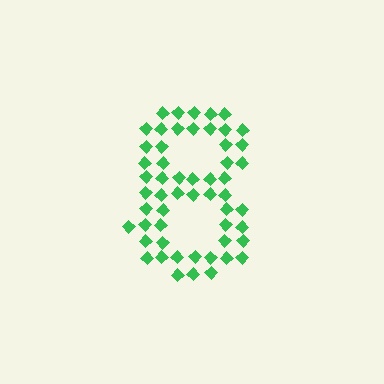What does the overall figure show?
The overall figure shows the digit 8.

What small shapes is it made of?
It is made of small diamonds.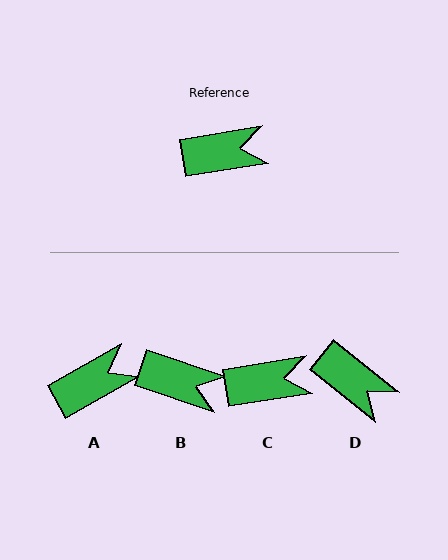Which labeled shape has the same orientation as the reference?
C.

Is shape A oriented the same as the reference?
No, it is off by about 20 degrees.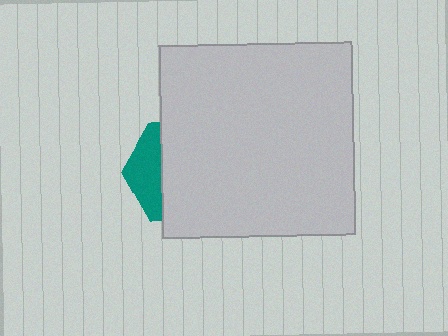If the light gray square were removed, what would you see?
You would see the complete teal hexagon.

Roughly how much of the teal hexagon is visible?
A small part of it is visible (roughly 31%).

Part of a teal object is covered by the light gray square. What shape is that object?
It is a hexagon.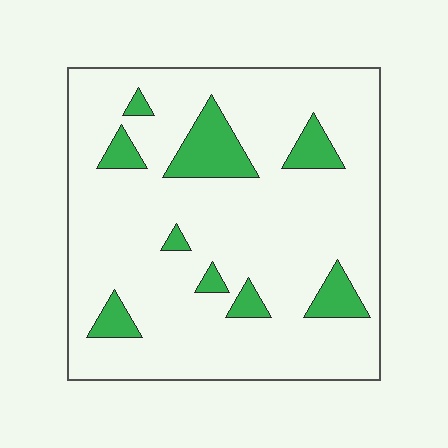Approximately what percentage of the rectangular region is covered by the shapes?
Approximately 15%.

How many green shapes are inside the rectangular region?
9.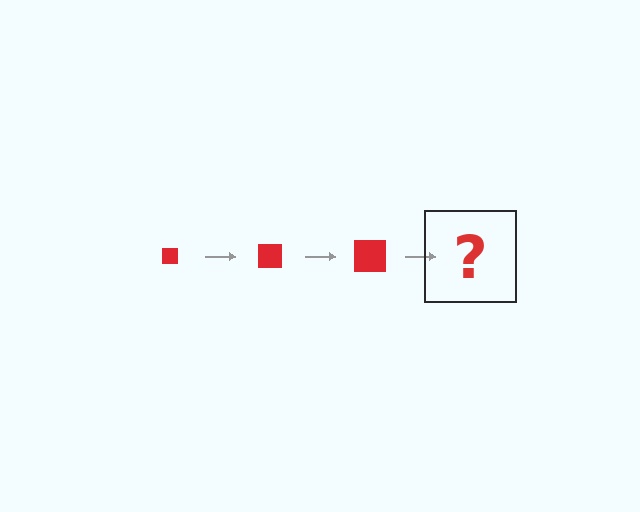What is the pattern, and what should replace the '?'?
The pattern is that the square gets progressively larger each step. The '?' should be a red square, larger than the previous one.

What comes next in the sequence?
The next element should be a red square, larger than the previous one.